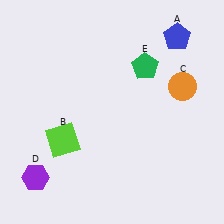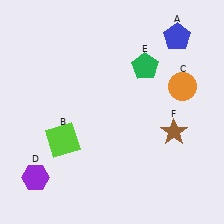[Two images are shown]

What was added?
A brown star (F) was added in Image 2.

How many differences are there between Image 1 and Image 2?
There is 1 difference between the two images.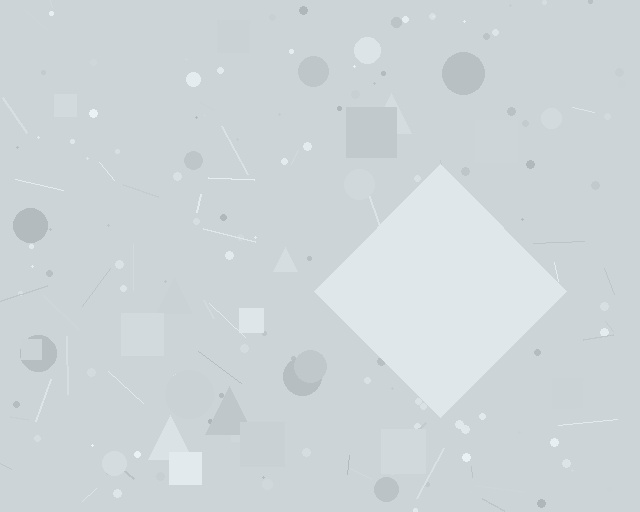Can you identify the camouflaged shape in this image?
The camouflaged shape is a diamond.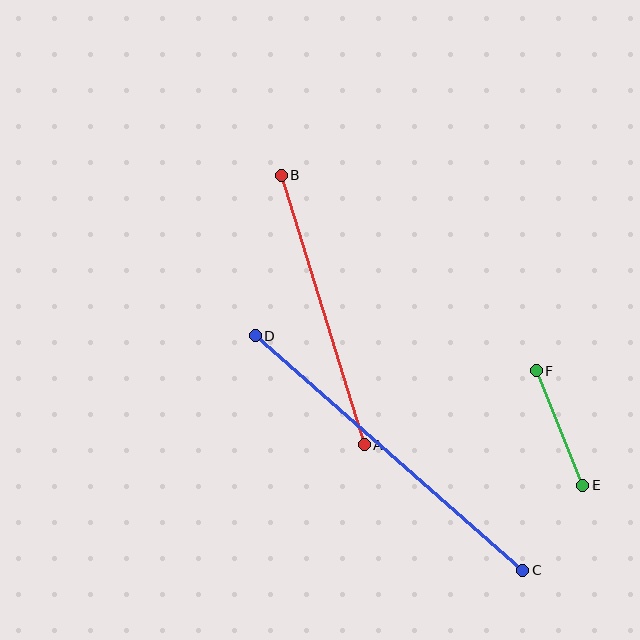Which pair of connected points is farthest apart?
Points C and D are farthest apart.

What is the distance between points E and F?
The distance is approximately 123 pixels.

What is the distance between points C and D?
The distance is approximately 356 pixels.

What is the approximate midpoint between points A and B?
The midpoint is at approximately (323, 310) pixels.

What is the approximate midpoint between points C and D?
The midpoint is at approximately (389, 453) pixels.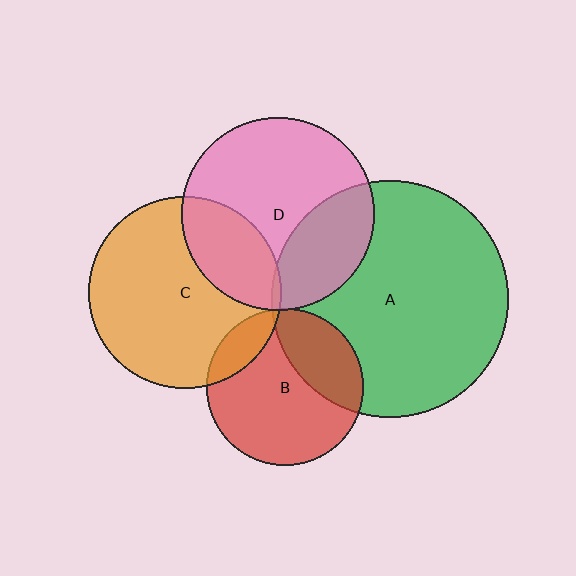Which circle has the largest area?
Circle A (green).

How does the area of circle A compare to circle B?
Approximately 2.3 times.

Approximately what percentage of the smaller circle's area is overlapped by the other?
Approximately 30%.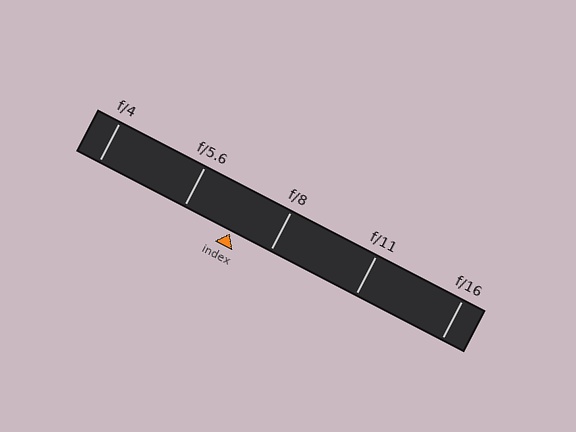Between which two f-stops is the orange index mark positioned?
The index mark is between f/5.6 and f/8.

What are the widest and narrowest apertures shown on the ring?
The widest aperture shown is f/4 and the narrowest is f/16.